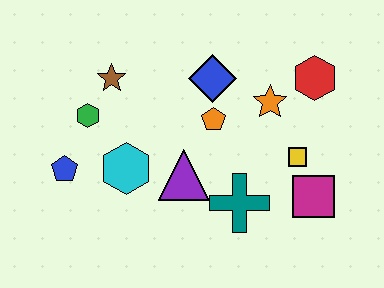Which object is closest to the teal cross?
The purple triangle is closest to the teal cross.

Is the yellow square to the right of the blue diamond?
Yes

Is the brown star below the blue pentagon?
No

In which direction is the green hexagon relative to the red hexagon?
The green hexagon is to the left of the red hexagon.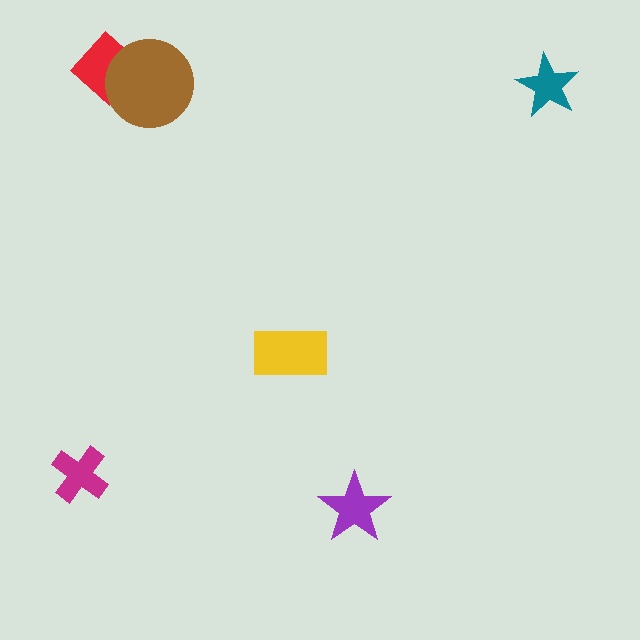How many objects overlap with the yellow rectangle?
0 objects overlap with the yellow rectangle.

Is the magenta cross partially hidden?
No, no other shape covers it.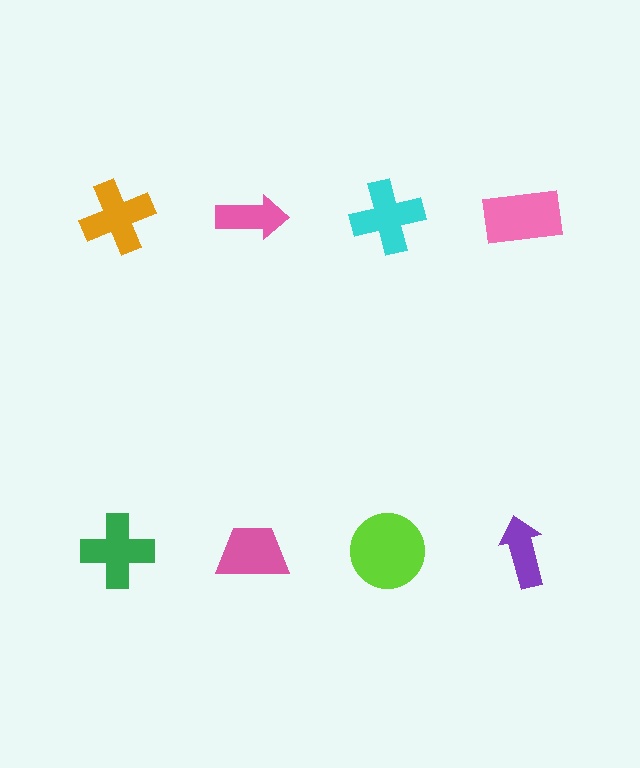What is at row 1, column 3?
A cyan cross.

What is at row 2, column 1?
A green cross.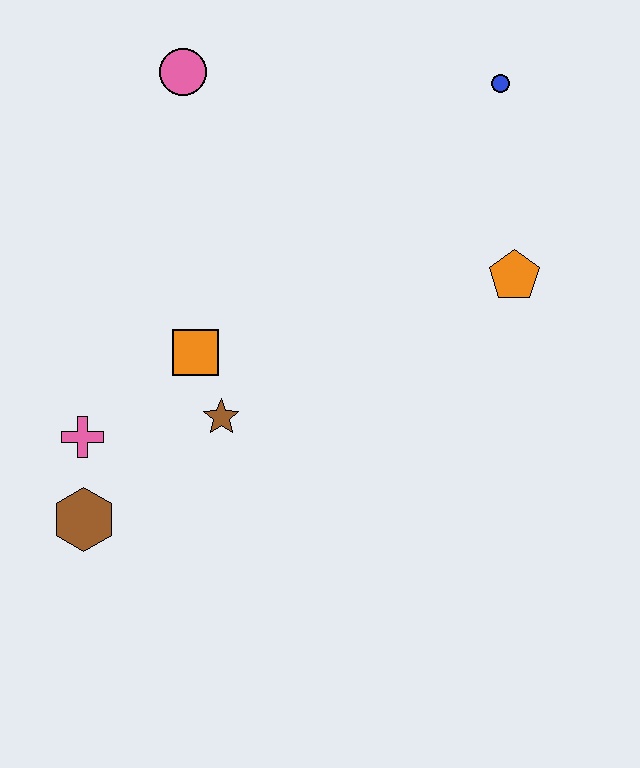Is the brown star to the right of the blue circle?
No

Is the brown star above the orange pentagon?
No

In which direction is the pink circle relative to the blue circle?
The pink circle is to the left of the blue circle.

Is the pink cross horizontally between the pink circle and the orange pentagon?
No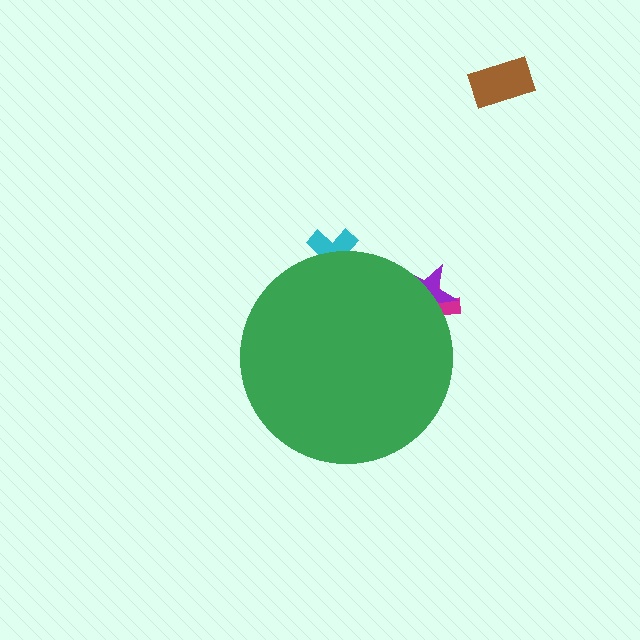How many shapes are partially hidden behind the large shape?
3 shapes are partially hidden.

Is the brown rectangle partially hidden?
No, the brown rectangle is fully visible.